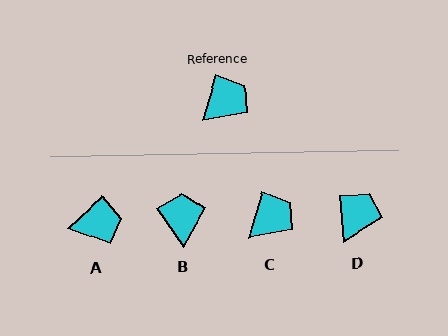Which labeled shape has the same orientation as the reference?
C.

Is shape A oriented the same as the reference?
No, it is off by about 30 degrees.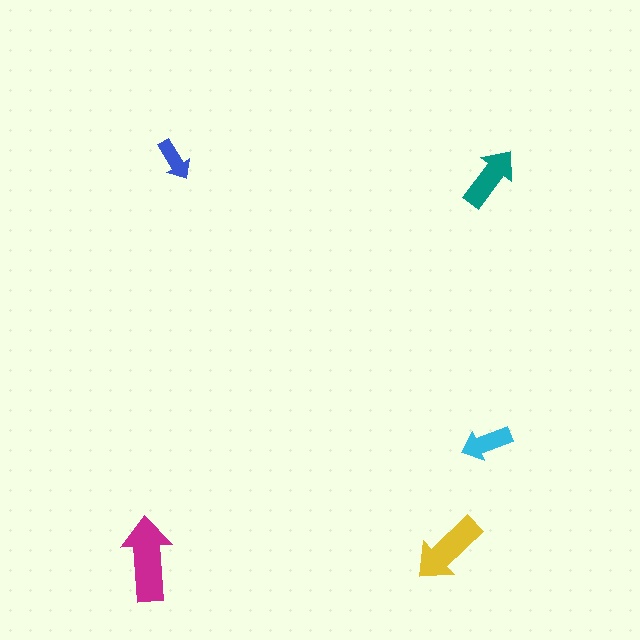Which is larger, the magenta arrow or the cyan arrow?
The magenta one.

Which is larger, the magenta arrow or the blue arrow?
The magenta one.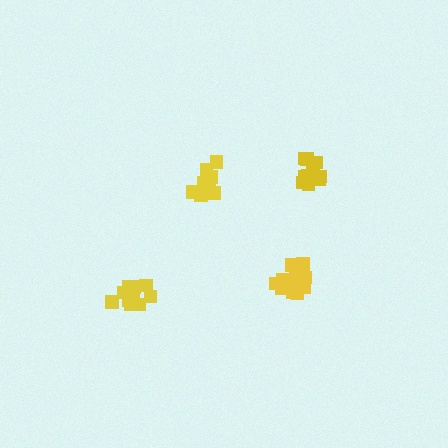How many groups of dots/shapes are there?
There are 4 groups.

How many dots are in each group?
Group 1: 9 dots, Group 2: 12 dots, Group 3: 11 dots, Group 4: 10 dots (42 total).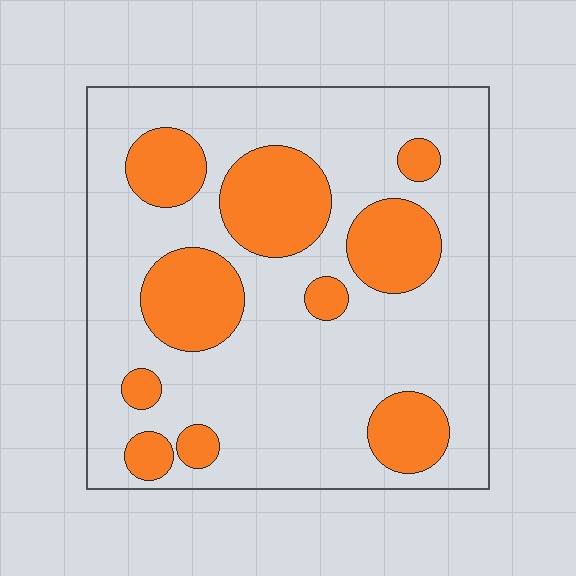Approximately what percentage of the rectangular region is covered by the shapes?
Approximately 25%.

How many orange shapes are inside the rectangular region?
10.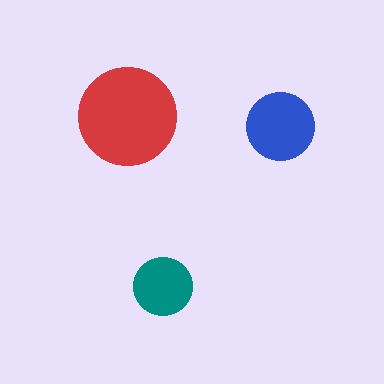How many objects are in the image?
There are 3 objects in the image.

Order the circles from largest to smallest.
the red one, the blue one, the teal one.